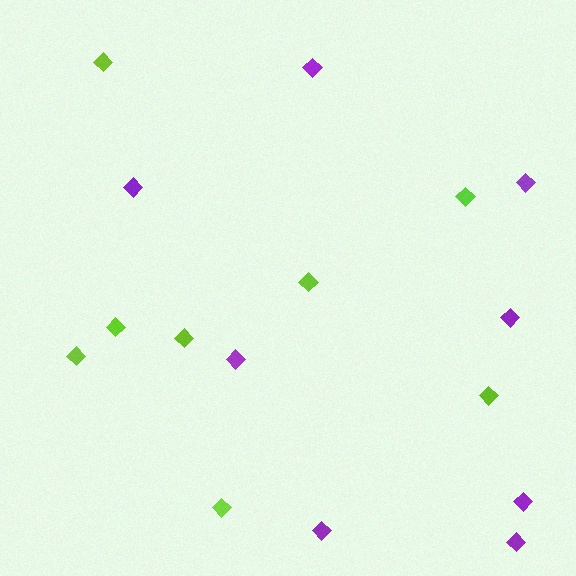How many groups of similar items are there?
There are 2 groups: one group of purple diamonds (8) and one group of lime diamonds (8).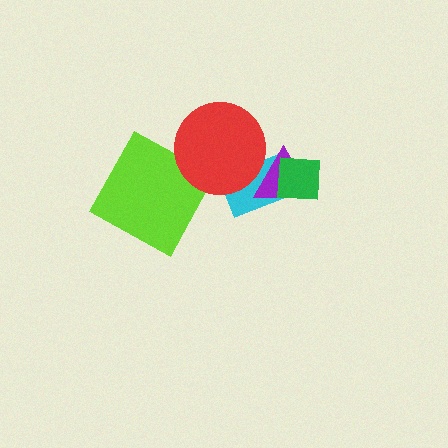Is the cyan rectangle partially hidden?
Yes, it is partially covered by another shape.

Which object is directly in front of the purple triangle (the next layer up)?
The green square is directly in front of the purple triangle.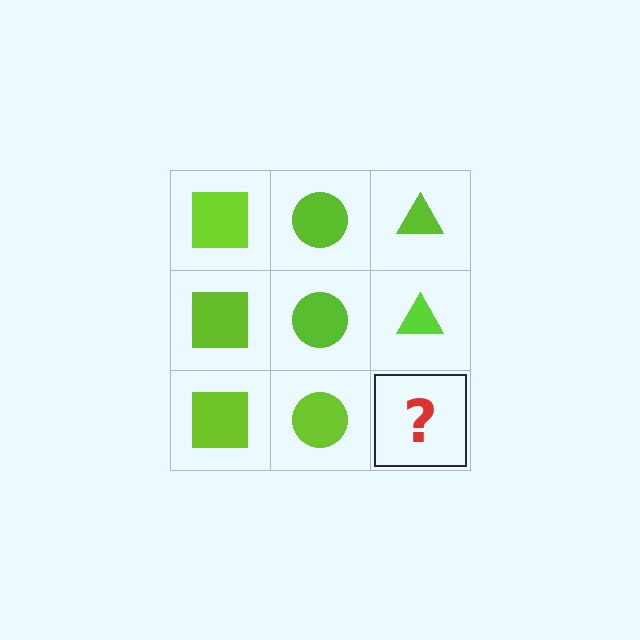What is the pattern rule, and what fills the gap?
The rule is that each column has a consistent shape. The gap should be filled with a lime triangle.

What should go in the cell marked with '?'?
The missing cell should contain a lime triangle.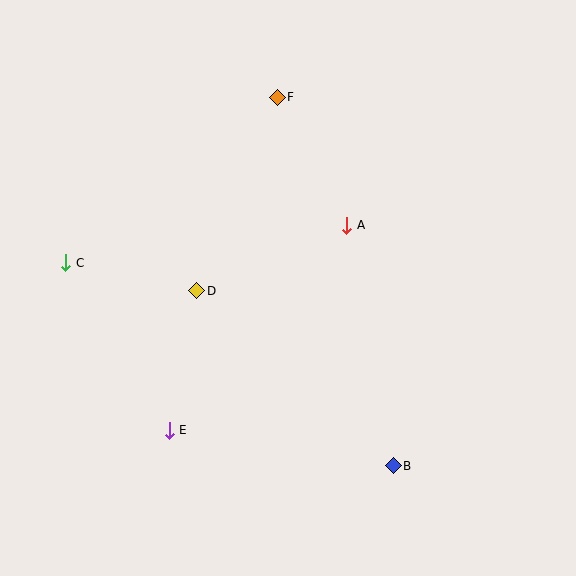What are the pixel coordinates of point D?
Point D is at (197, 291).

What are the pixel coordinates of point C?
Point C is at (66, 263).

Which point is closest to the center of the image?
Point A at (347, 225) is closest to the center.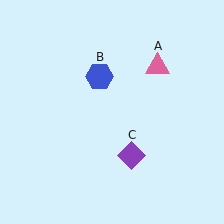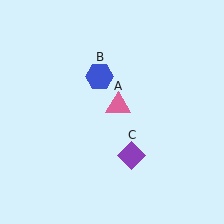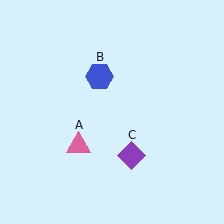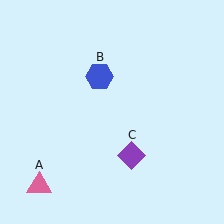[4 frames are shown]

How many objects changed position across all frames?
1 object changed position: pink triangle (object A).